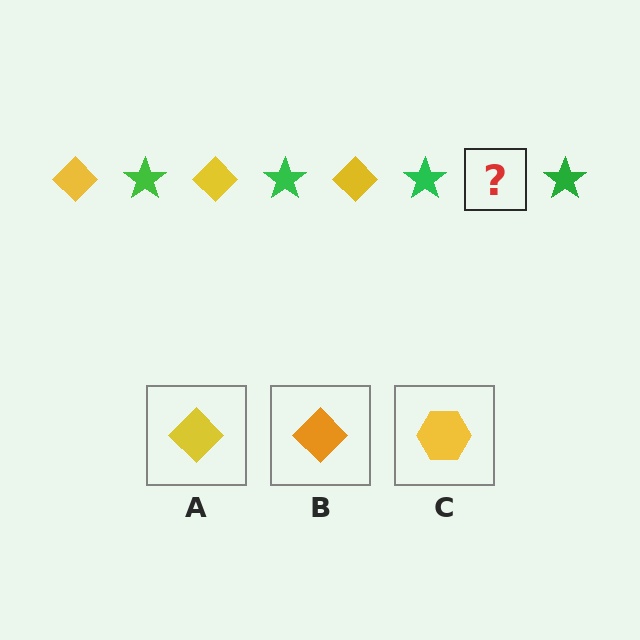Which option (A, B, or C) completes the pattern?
A.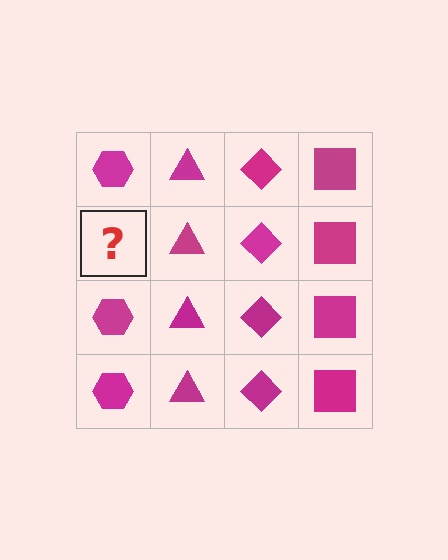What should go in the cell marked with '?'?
The missing cell should contain a magenta hexagon.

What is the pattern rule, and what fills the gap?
The rule is that each column has a consistent shape. The gap should be filled with a magenta hexagon.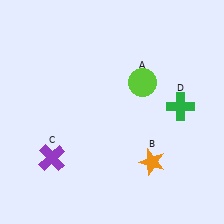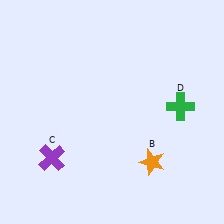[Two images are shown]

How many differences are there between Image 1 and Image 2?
There is 1 difference between the two images.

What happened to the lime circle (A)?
The lime circle (A) was removed in Image 2. It was in the top-right area of Image 1.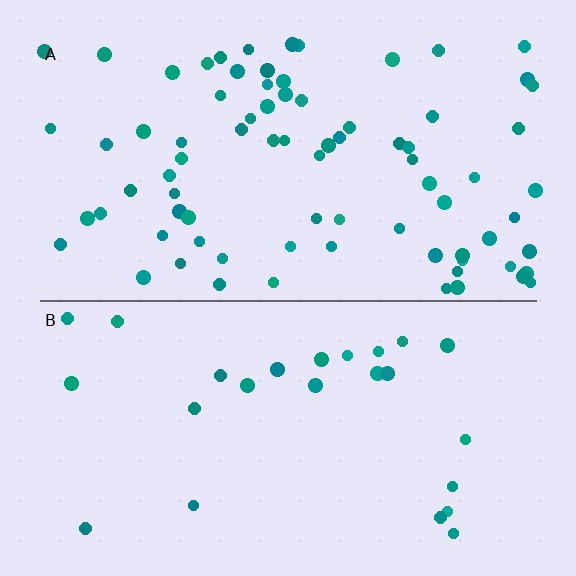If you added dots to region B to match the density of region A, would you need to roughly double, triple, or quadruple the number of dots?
Approximately triple.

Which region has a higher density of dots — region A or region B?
A (the top).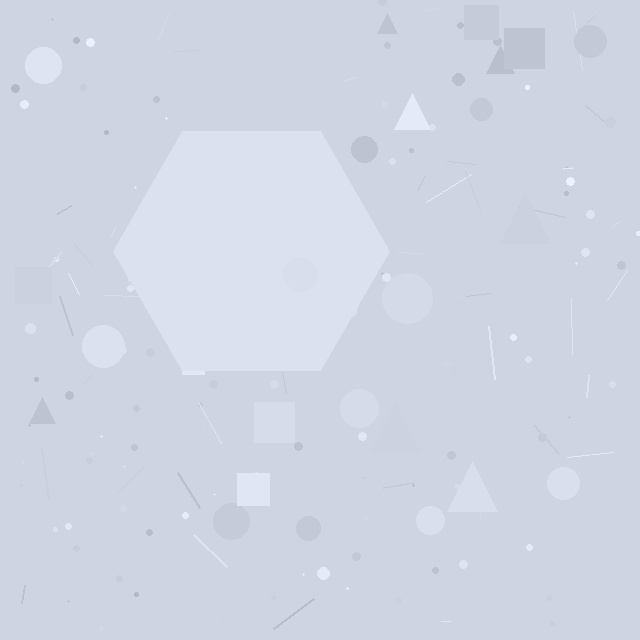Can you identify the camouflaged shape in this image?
The camouflaged shape is a hexagon.